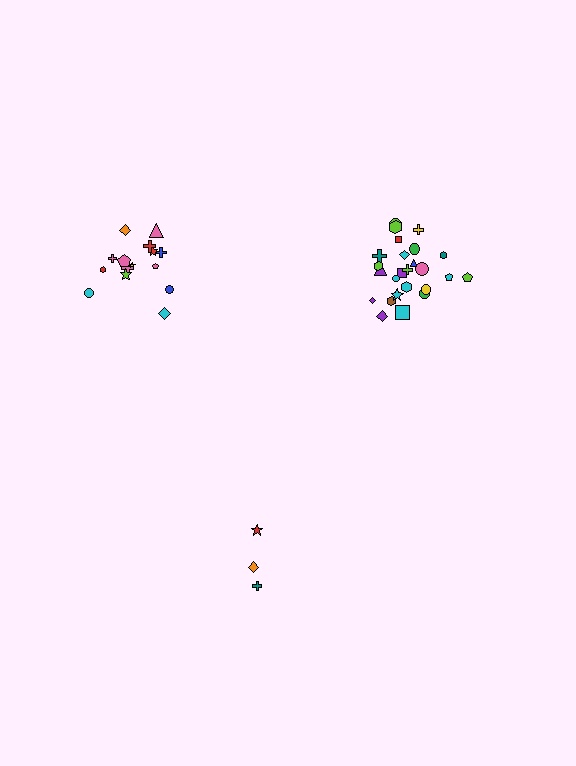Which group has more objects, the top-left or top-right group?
The top-right group.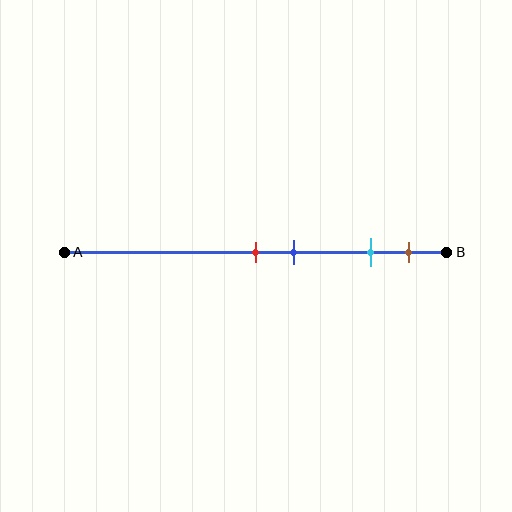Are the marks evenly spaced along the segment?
No, the marks are not evenly spaced.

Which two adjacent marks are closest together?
The red and blue marks are the closest adjacent pair.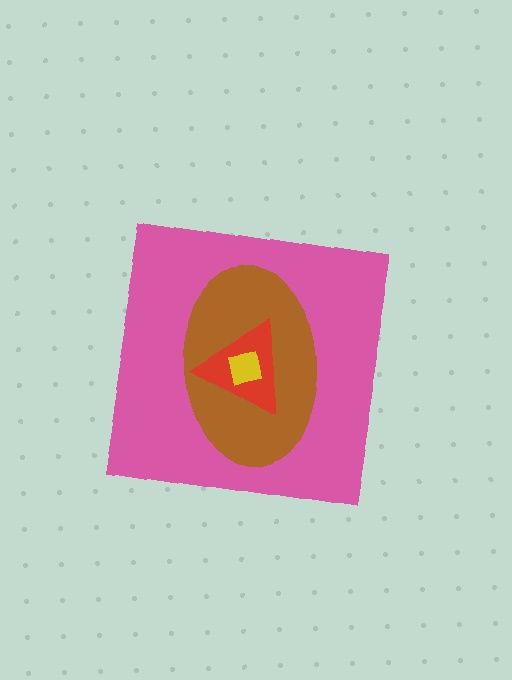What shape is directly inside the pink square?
The brown ellipse.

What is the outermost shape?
The pink square.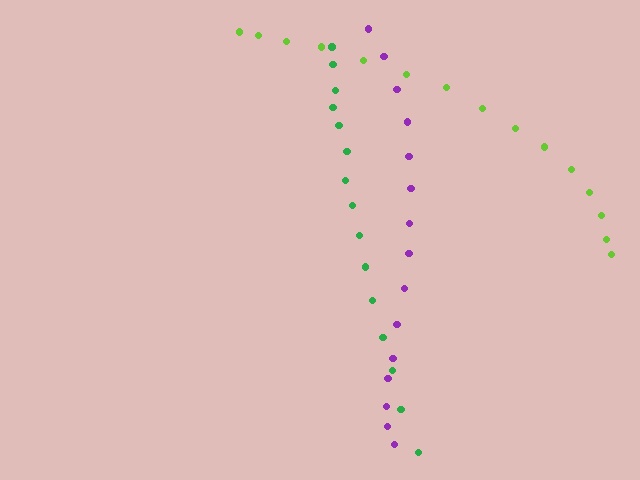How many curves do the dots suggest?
There are 3 distinct paths.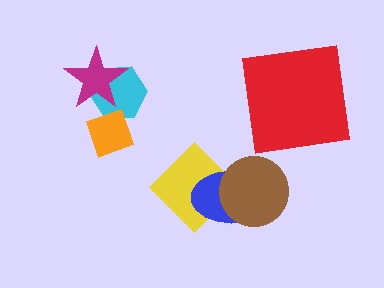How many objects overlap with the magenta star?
1 object overlaps with the magenta star.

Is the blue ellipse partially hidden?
Yes, it is partially covered by another shape.